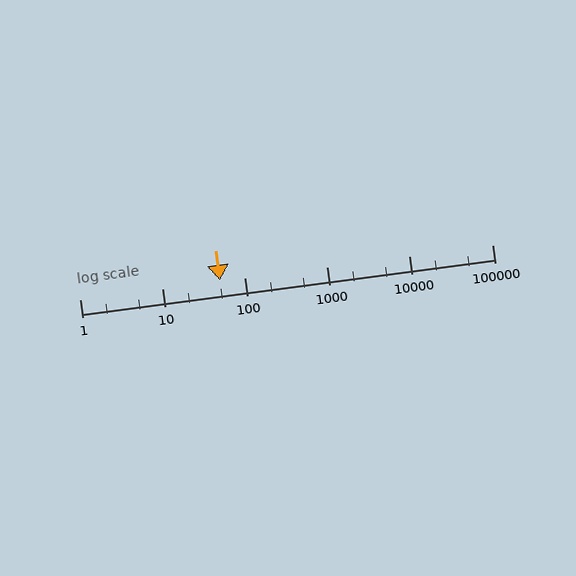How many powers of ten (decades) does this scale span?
The scale spans 5 decades, from 1 to 100000.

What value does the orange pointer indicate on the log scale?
The pointer indicates approximately 50.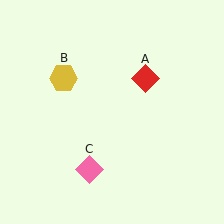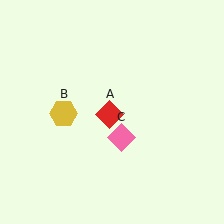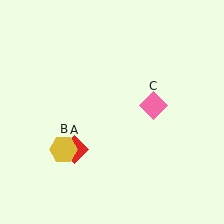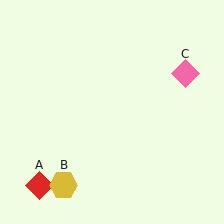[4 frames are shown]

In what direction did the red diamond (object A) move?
The red diamond (object A) moved down and to the left.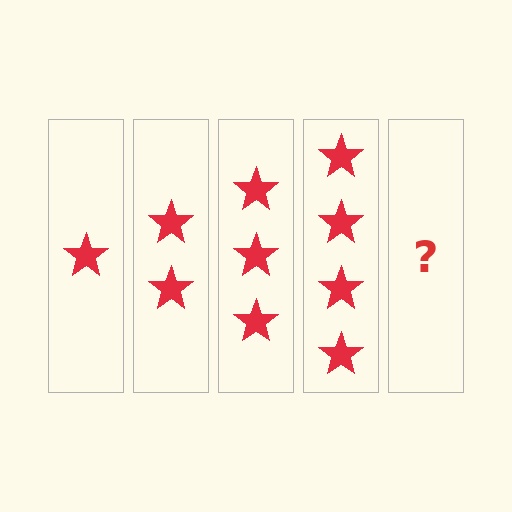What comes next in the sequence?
The next element should be 5 stars.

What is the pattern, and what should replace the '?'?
The pattern is that each step adds one more star. The '?' should be 5 stars.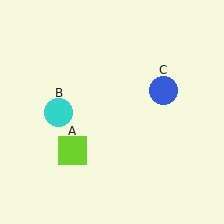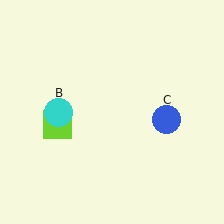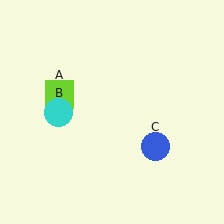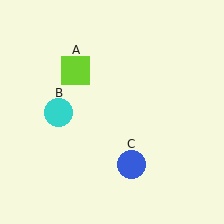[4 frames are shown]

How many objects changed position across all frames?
2 objects changed position: lime square (object A), blue circle (object C).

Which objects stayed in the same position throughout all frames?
Cyan circle (object B) remained stationary.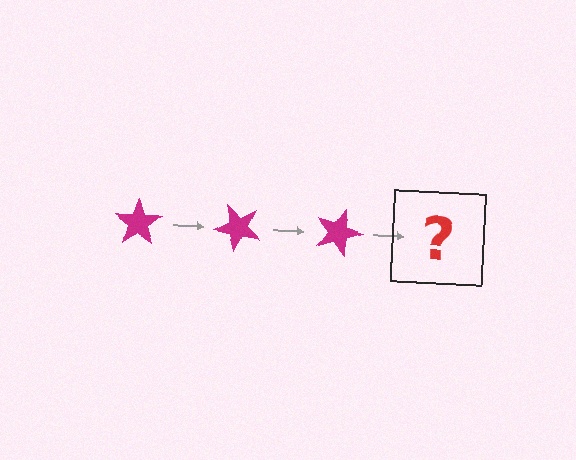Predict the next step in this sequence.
The next step is a magenta star rotated 135 degrees.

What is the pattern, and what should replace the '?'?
The pattern is that the star rotates 45 degrees each step. The '?' should be a magenta star rotated 135 degrees.